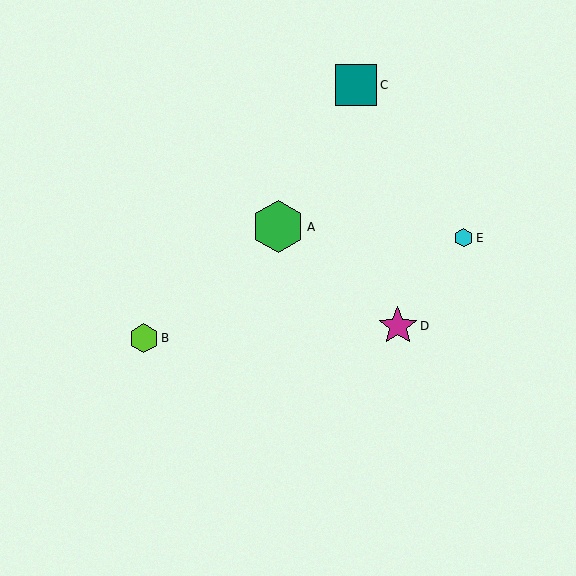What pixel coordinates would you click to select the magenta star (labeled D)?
Click at (398, 326) to select the magenta star D.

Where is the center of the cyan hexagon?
The center of the cyan hexagon is at (464, 238).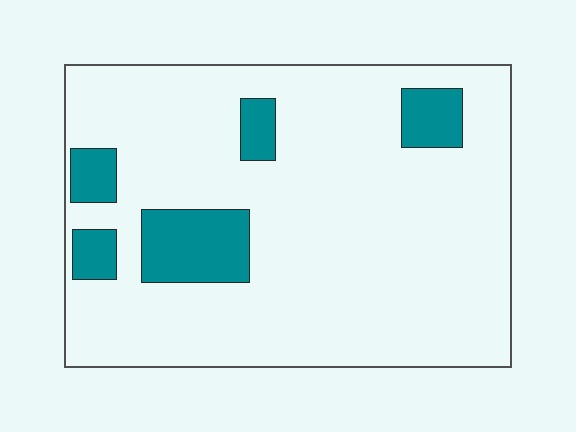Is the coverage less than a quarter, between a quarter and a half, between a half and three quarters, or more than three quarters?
Less than a quarter.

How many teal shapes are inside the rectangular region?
5.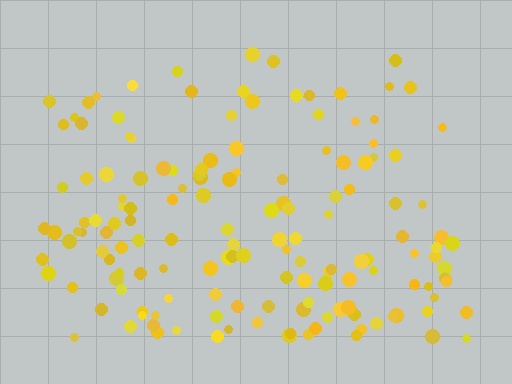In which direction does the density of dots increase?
From top to bottom, with the bottom side densest.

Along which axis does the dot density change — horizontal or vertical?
Vertical.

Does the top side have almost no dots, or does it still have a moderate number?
Still a moderate number, just noticeably fewer than the bottom.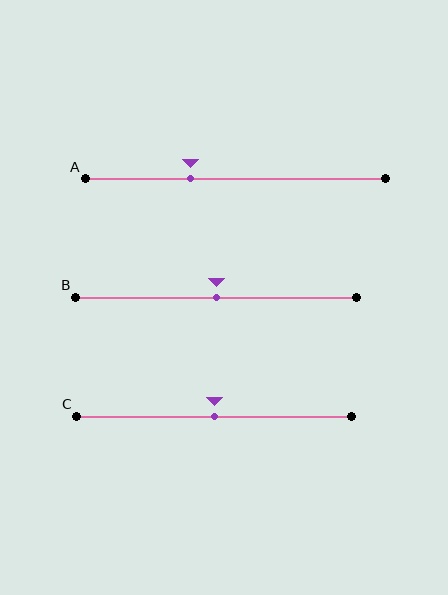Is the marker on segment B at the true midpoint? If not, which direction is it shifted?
Yes, the marker on segment B is at the true midpoint.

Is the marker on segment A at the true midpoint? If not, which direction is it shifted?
No, the marker on segment A is shifted to the left by about 15% of the segment length.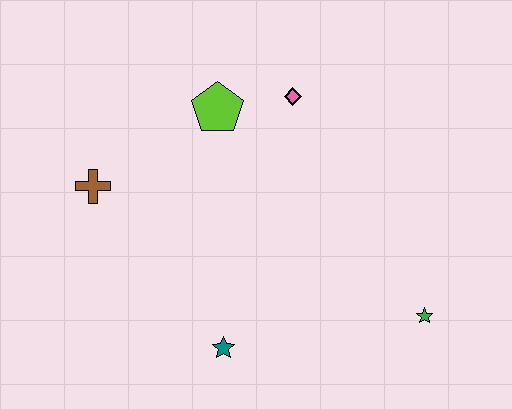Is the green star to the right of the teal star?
Yes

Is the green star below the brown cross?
Yes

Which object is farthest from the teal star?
The pink diamond is farthest from the teal star.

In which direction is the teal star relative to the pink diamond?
The teal star is below the pink diamond.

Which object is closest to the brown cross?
The lime pentagon is closest to the brown cross.